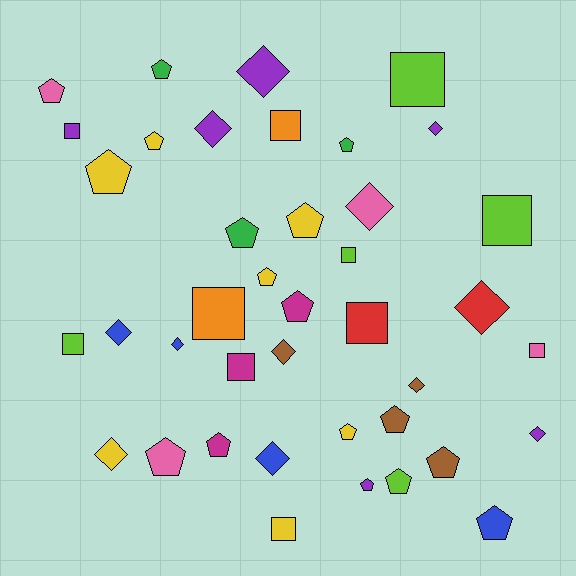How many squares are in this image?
There are 11 squares.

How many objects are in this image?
There are 40 objects.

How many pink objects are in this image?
There are 4 pink objects.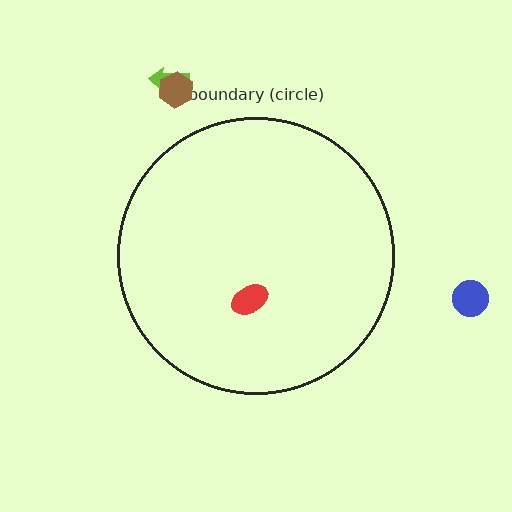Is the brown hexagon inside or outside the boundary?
Outside.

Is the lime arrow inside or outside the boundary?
Outside.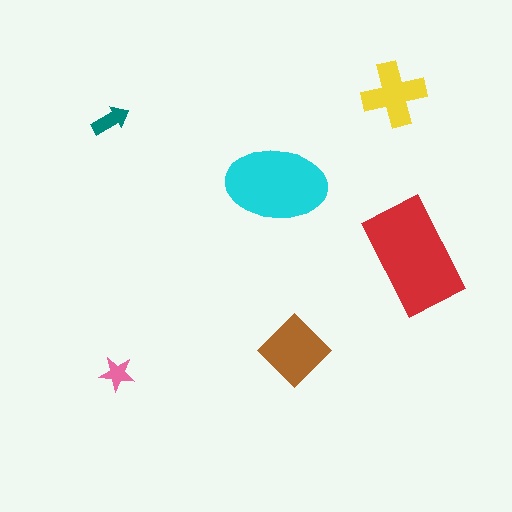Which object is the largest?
The red rectangle.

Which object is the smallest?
The pink star.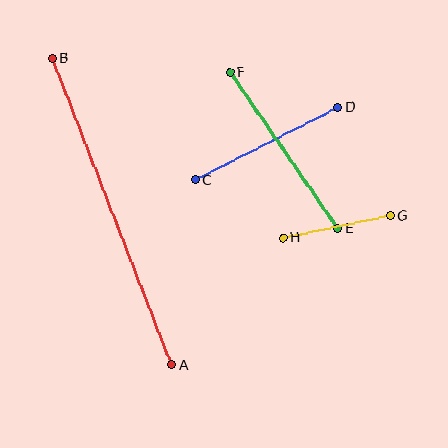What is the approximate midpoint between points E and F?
The midpoint is at approximately (284, 150) pixels.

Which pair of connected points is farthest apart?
Points A and B are farthest apart.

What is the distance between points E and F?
The distance is approximately 190 pixels.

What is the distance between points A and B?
The distance is approximately 329 pixels.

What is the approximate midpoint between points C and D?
The midpoint is at approximately (267, 144) pixels.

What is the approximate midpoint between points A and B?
The midpoint is at approximately (112, 212) pixels.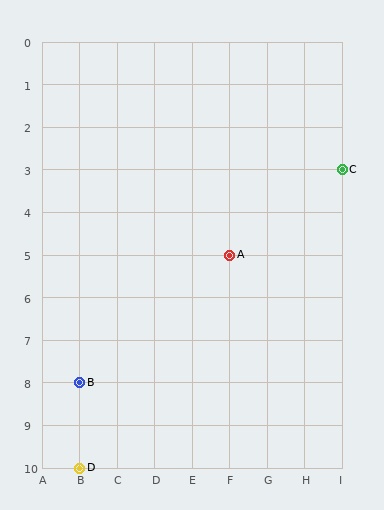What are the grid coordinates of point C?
Point C is at grid coordinates (I, 3).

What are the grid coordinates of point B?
Point B is at grid coordinates (B, 8).